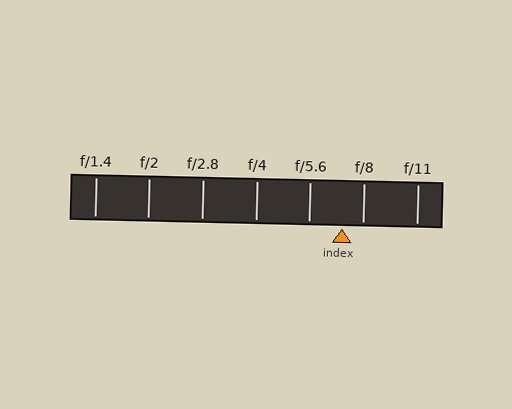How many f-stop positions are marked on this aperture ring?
There are 7 f-stop positions marked.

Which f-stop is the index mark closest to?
The index mark is closest to f/8.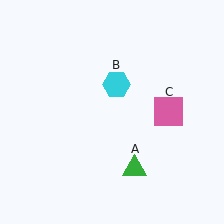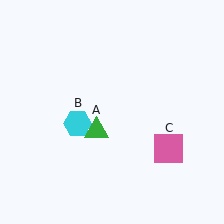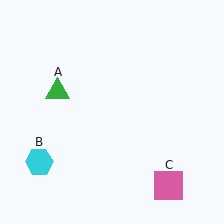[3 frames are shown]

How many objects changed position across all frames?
3 objects changed position: green triangle (object A), cyan hexagon (object B), pink square (object C).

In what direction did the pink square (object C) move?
The pink square (object C) moved down.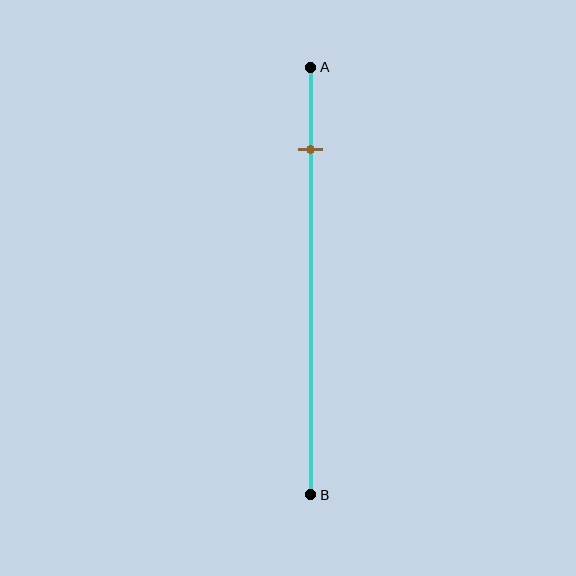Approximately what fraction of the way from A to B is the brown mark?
The brown mark is approximately 20% of the way from A to B.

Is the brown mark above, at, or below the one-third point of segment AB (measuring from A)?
The brown mark is above the one-third point of segment AB.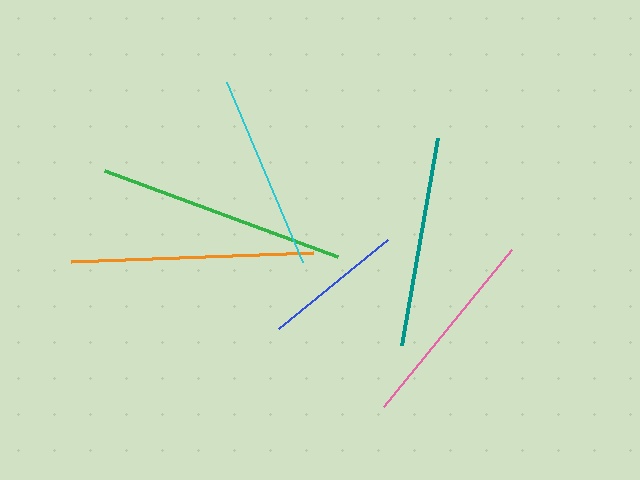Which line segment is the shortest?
The blue line is the shortest at approximately 141 pixels.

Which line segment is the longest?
The green line is the longest at approximately 248 pixels.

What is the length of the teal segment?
The teal segment is approximately 210 pixels long.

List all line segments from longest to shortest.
From longest to shortest: green, orange, teal, pink, cyan, blue.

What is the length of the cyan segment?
The cyan segment is approximately 195 pixels long.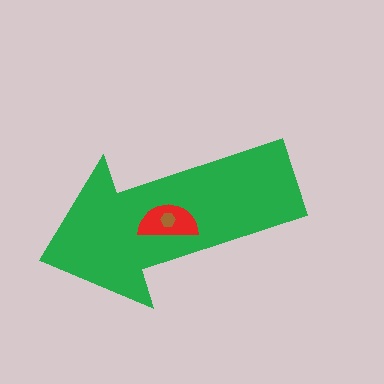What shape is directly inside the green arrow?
The red semicircle.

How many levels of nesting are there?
3.